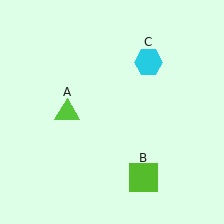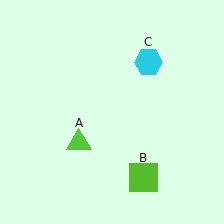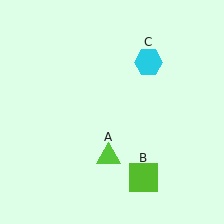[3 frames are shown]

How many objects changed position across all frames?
1 object changed position: lime triangle (object A).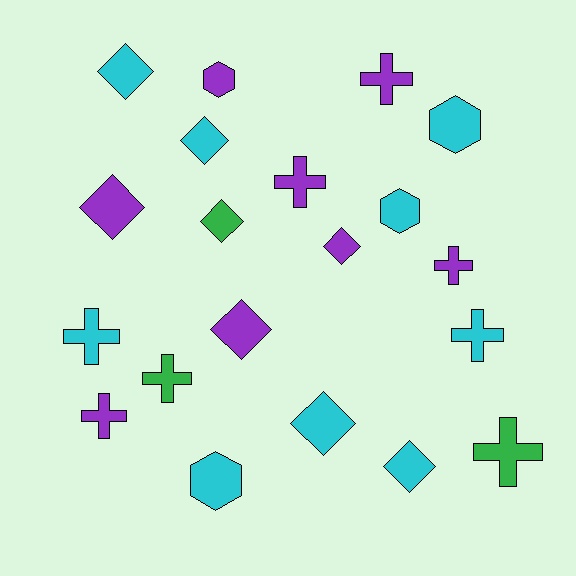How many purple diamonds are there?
There are 3 purple diamonds.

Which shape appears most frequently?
Diamond, with 8 objects.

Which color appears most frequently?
Cyan, with 9 objects.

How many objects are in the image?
There are 20 objects.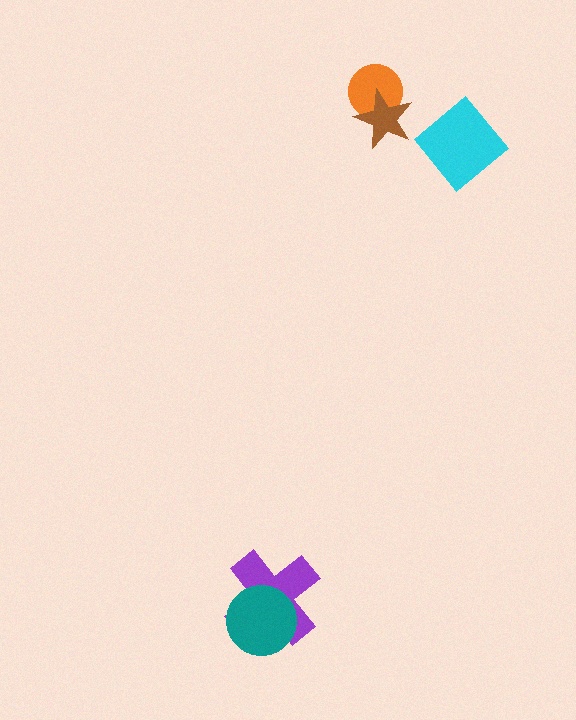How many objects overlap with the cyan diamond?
0 objects overlap with the cyan diamond.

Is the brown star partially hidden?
No, no other shape covers it.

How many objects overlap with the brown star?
1 object overlaps with the brown star.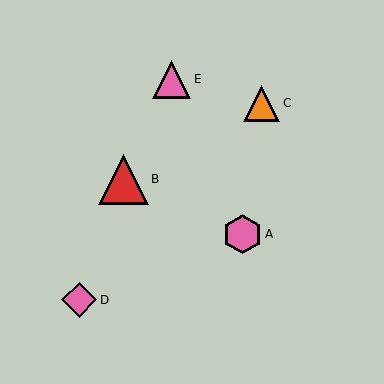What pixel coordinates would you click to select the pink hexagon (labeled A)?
Click at (243, 234) to select the pink hexagon A.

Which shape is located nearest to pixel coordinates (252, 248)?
The pink hexagon (labeled A) at (243, 234) is nearest to that location.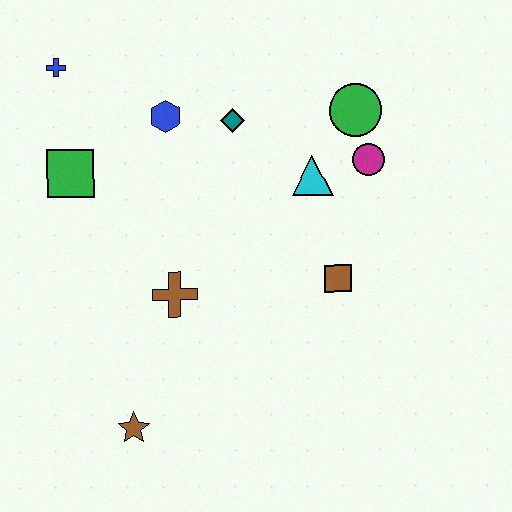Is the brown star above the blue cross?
No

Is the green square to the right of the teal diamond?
No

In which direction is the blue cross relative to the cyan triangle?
The blue cross is to the left of the cyan triangle.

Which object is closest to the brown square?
The cyan triangle is closest to the brown square.